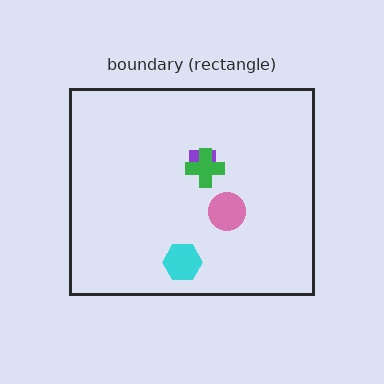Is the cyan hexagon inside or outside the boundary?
Inside.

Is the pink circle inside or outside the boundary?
Inside.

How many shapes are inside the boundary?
4 inside, 0 outside.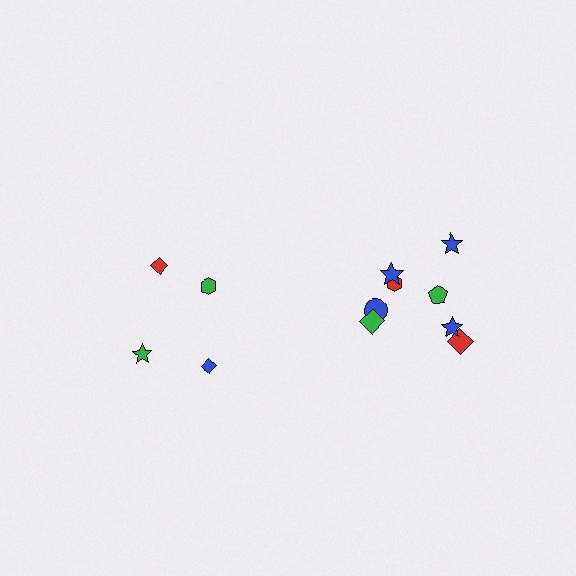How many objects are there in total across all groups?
There are 12 objects.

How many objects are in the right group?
There are 8 objects.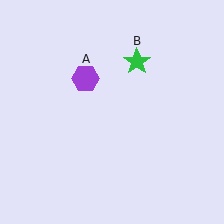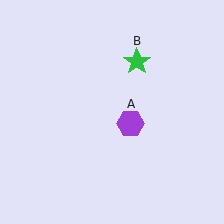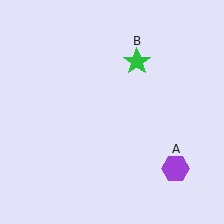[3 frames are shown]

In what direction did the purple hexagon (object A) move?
The purple hexagon (object A) moved down and to the right.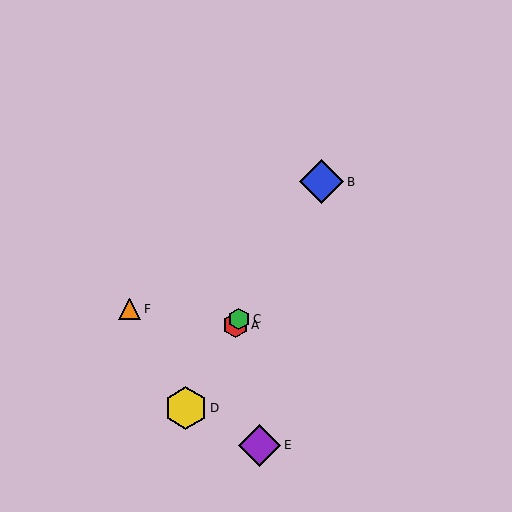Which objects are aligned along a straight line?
Objects A, B, C, D are aligned along a straight line.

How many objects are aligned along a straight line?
4 objects (A, B, C, D) are aligned along a straight line.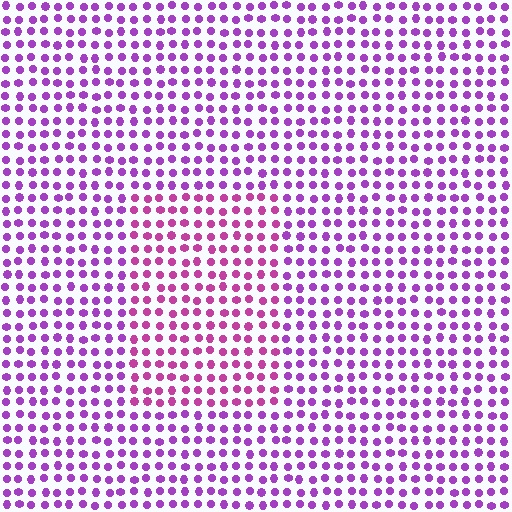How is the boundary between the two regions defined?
The boundary is defined purely by a slight shift in hue (about 29 degrees). Spacing, size, and orientation are identical on both sides.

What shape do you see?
I see a rectangle.